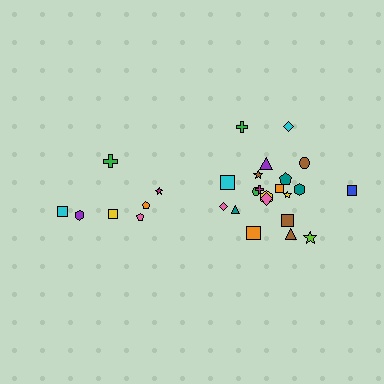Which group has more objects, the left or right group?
The right group.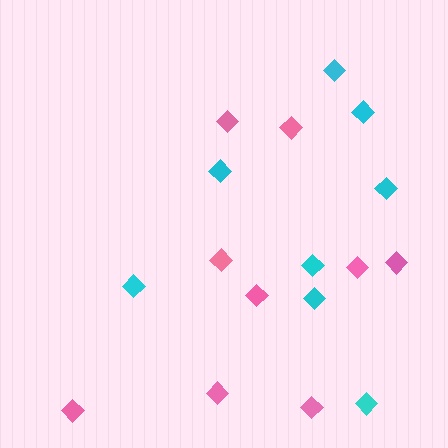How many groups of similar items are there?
There are 2 groups: one group of pink diamonds (9) and one group of cyan diamonds (8).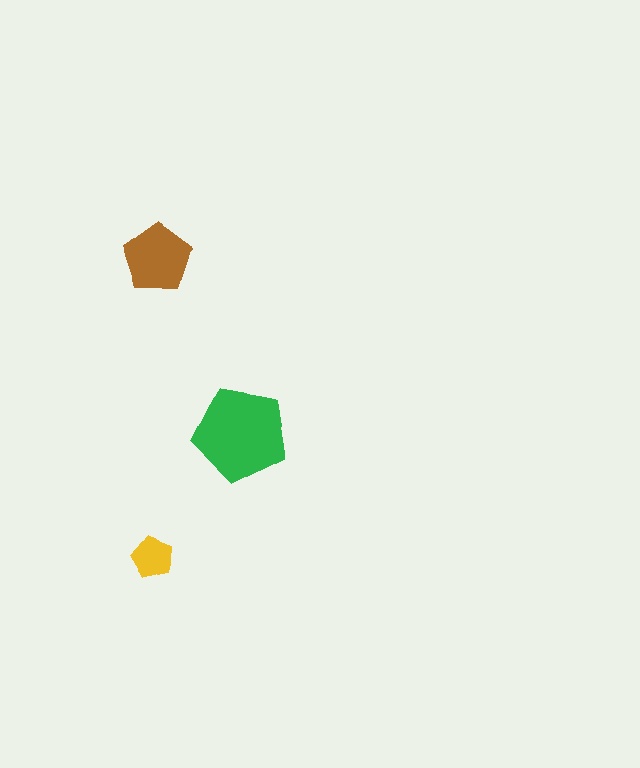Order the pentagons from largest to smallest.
the green one, the brown one, the yellow one.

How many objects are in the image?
There are 3 objects in the image.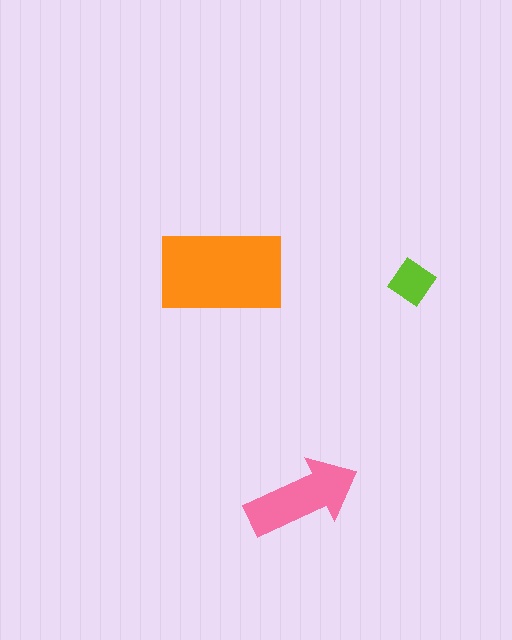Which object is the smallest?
The lime diamond.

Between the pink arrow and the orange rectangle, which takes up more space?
The orange rectangle.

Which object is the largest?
The orange rectangle.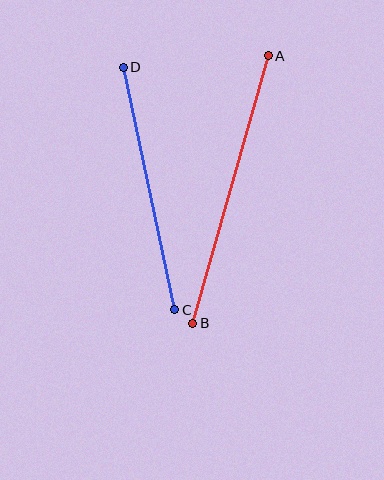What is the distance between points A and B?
The distance is approximately 278 pixels.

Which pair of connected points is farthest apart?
Points A and B are farthest apart.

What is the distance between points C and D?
The distance is approximately 248 pixels.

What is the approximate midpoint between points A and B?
The midpoint is at approximately (230, 189) pixels.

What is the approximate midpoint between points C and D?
The midpoint is at approximately (149, 189) pixels.